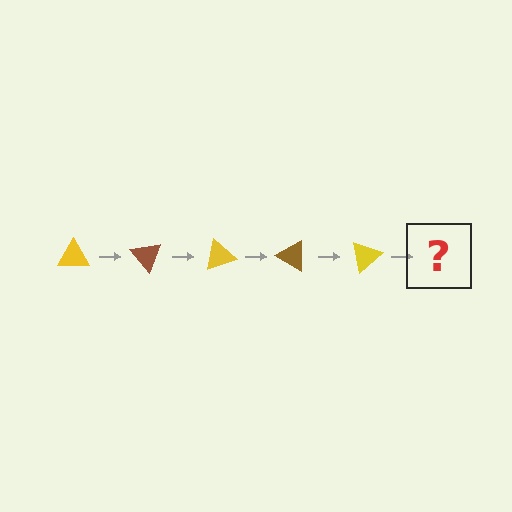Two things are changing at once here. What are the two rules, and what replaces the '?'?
The two rules are that it rotates 50 degrees each step and the color cycles through yellow and brown. The '?' should be a brown triangle, rotated 250 degrees from the start.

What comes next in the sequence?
The next element should be a brown triangle, rotated 250 degrees from the start.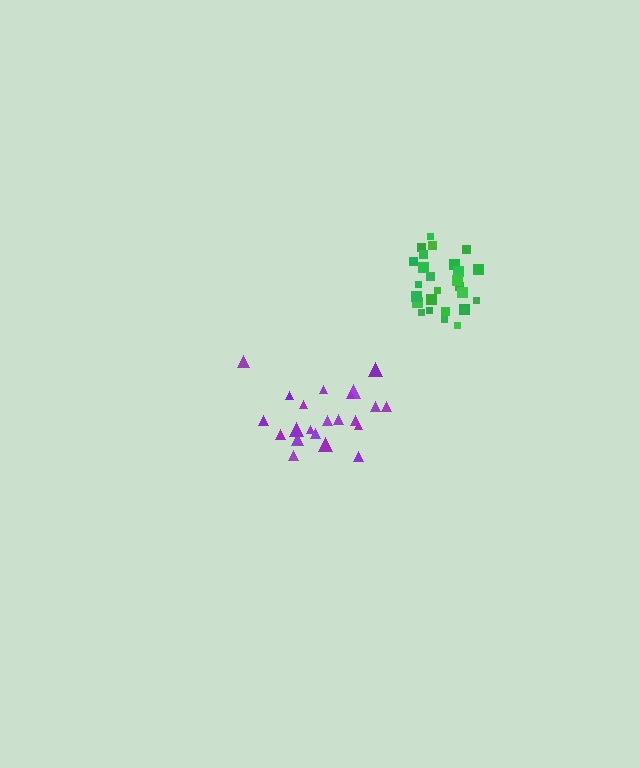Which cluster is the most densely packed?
Green.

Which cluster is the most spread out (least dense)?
Purple.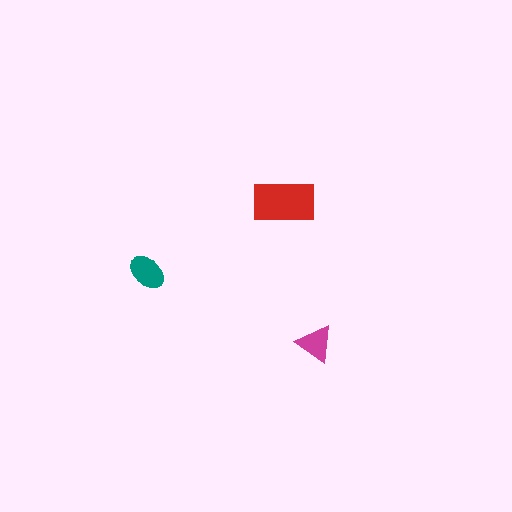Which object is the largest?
The red rectangle.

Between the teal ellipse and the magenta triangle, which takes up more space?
The teal ellipse.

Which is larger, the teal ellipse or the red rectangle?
The red rectangle.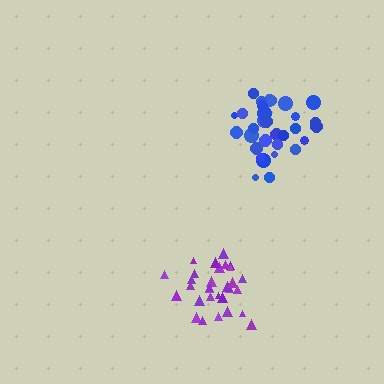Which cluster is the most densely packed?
Blue.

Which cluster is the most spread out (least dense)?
Purple.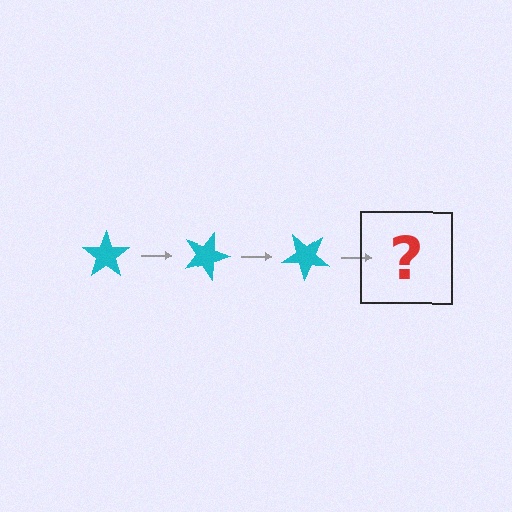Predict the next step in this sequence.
The next step is a cyan star rotated 60 degrees.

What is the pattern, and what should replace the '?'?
The pattern is that the star rotates 20 degrees each step. The '?' should be a cyan star rotated 60 degrees.